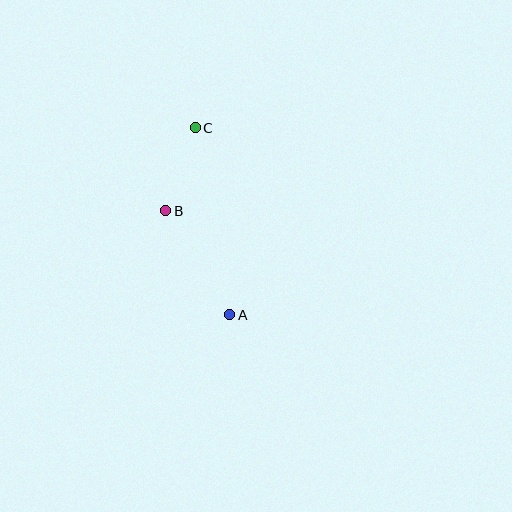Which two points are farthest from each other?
Points A and C are farthest from each other.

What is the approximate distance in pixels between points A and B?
The distance between A and B is approximately 122 pixels.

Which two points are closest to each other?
Points B and C are closest to each other.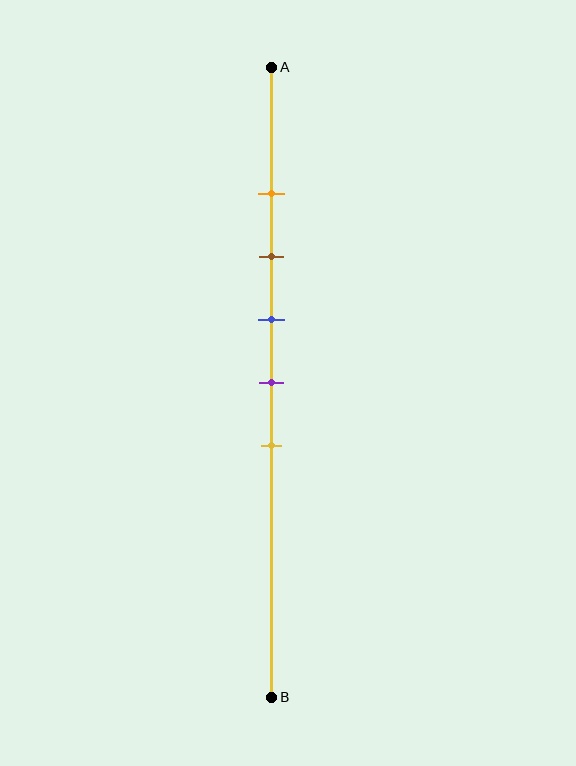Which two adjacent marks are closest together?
The orange and brown marks are the closest adjacent pair.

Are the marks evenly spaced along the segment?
Yes, the marks are approximately evenly spaced.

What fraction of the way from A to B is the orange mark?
The orange mark is approximately 20% (0.2) of the way from A to B.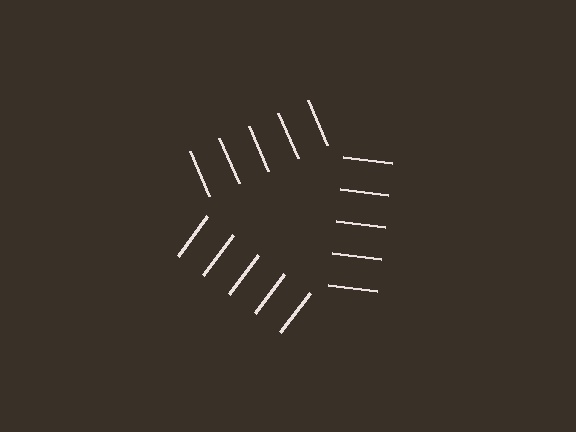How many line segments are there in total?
15 — 5 along each of the 3 edges.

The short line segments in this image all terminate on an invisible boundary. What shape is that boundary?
An illusory triangle — the line segments terminate on its edges but no continuous stroke is drawn.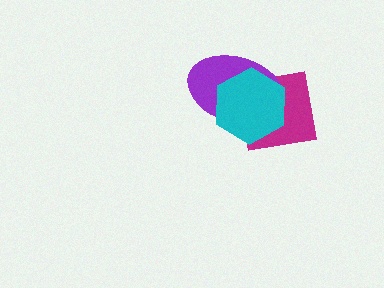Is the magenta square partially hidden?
Yes, it is partially covered by another shape.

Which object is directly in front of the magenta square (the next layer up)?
The purple ellipse is directly in front of the magenta square.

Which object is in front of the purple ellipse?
The cyan hexagon is in front of the purple ellipse.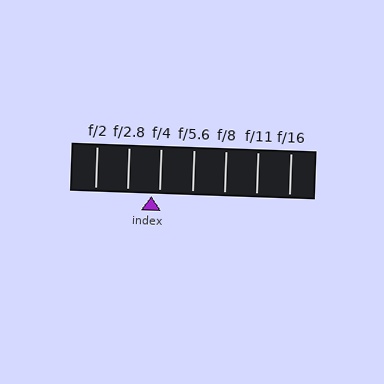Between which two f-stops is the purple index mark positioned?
The index mark is between f/2.8 and f/4.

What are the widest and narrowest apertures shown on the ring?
The widest aperture shown is f/2 and the narrowest is f/16.